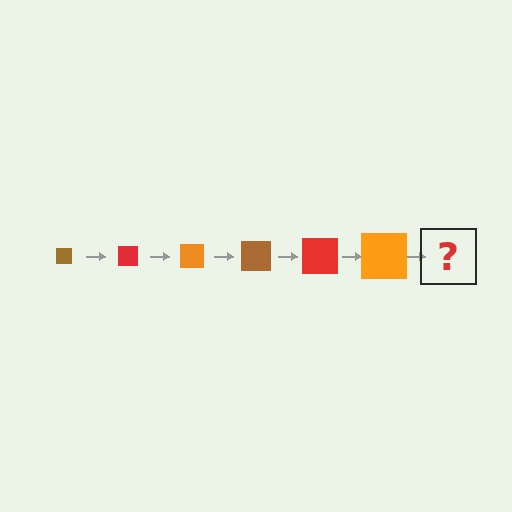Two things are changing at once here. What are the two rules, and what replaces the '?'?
The two rules are that the square grows larger each step and the color cycles through brown, red, and orange. The '?' should be a brown square, larger than the previous one.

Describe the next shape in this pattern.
It should be a brown square, larger than the previous one.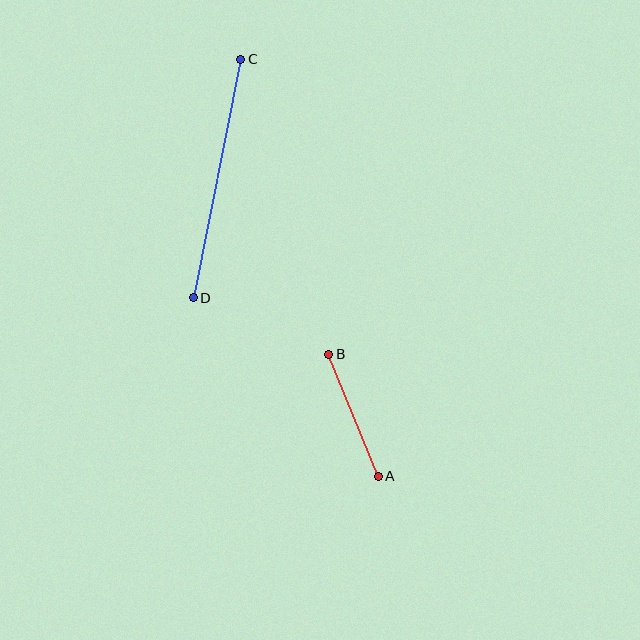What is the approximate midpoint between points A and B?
The midpoint is at approximately (354, 415) pixels.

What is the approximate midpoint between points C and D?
The midpoint is at approximately (217, 179) pixels.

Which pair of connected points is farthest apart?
Points C and D are farthest apart.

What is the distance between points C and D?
The distance is approximately 243 pixels.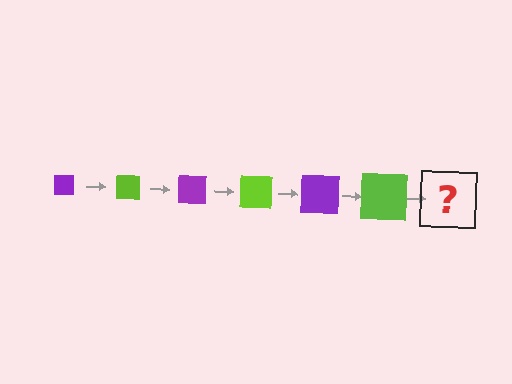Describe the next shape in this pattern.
It should be a purple square, larger than the previous one.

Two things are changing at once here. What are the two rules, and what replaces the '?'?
The two rules are that the square grows larger each step and the color cycles through purple and lime. The '?' should be a purple square, larger than the previous one.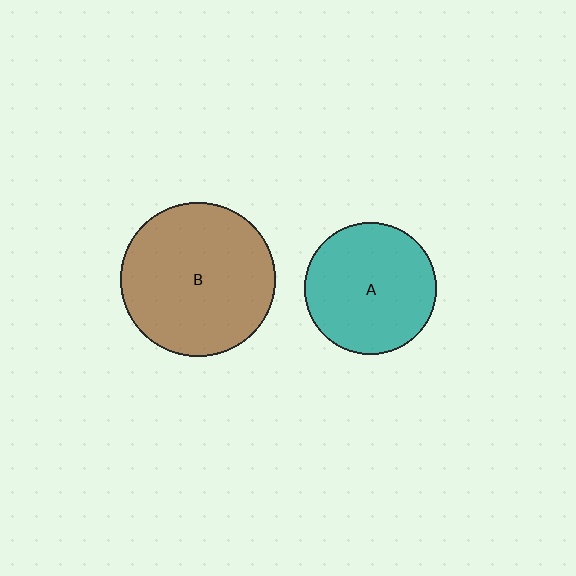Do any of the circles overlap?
No, none of the circles overlap.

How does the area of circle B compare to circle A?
Approximately 1.4 times.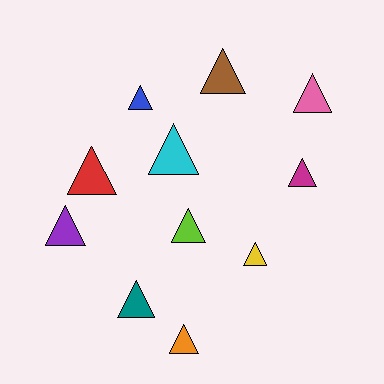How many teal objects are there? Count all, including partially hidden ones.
There is 1 teal object.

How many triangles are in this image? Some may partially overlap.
There are 11 triangles.